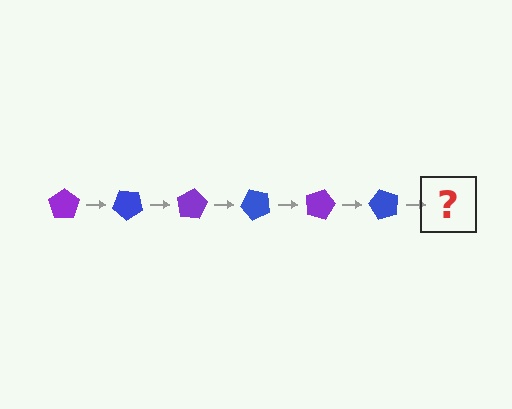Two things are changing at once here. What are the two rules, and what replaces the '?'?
The two rules are that it rotates 40 degrees each step and the color cycles through purple and blue. The '?' should be a purple pentagon, rotated 240 degrees from the start.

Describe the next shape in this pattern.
It should be a purple pentagon, rotated 240 degrees from the start.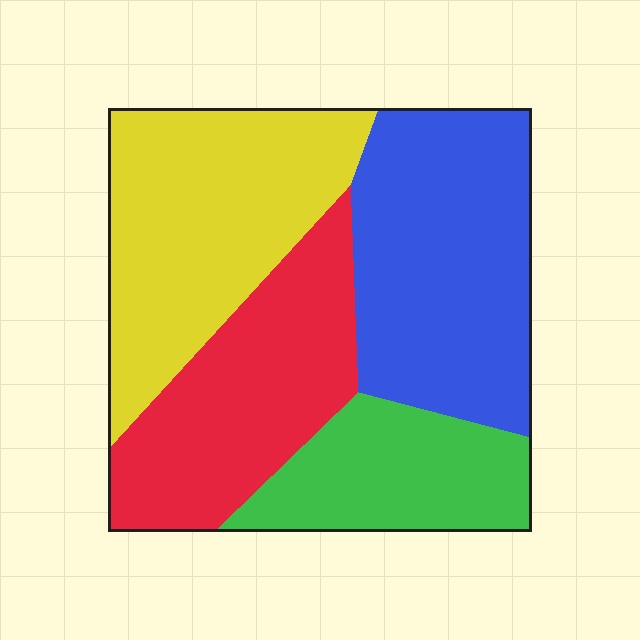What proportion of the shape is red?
Red takes up less than a quarter of the shape.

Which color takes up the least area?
Green, at roughly 15%.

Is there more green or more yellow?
Yellow.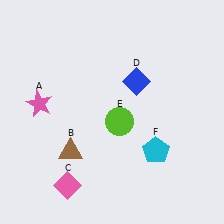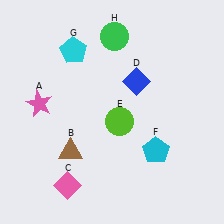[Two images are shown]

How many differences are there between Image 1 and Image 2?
There are 2 differences between the two images.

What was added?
A cyan pentagon (G), a green circle (H) were added in Image 2.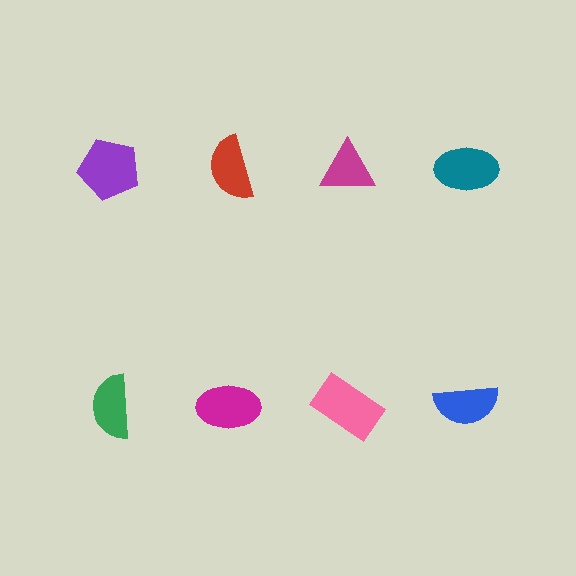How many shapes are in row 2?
4 shapes.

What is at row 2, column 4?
A blue semicircle.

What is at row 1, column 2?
A red semicircle.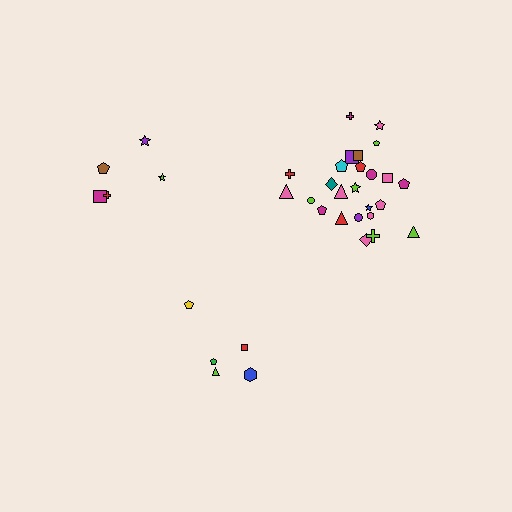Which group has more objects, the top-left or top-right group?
The top-right group.